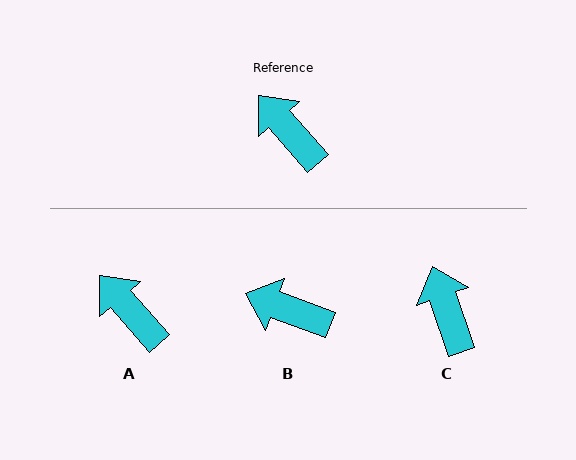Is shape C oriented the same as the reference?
No, it is off by about 22 degrees.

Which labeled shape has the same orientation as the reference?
A.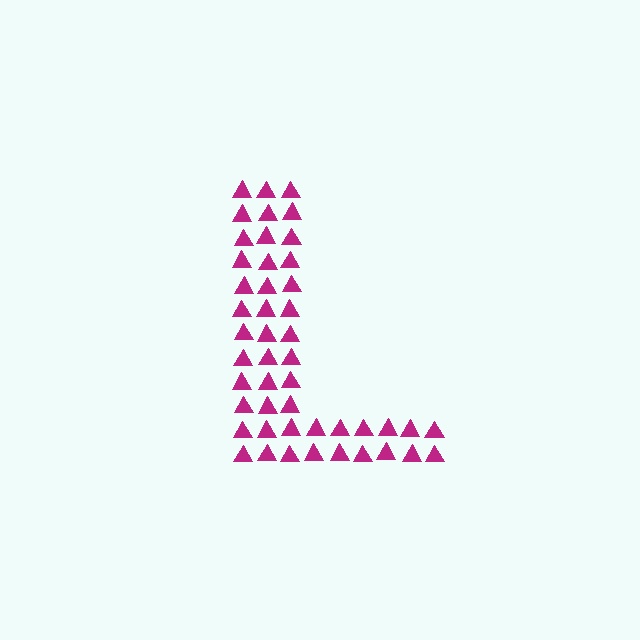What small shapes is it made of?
It is made of small triangles.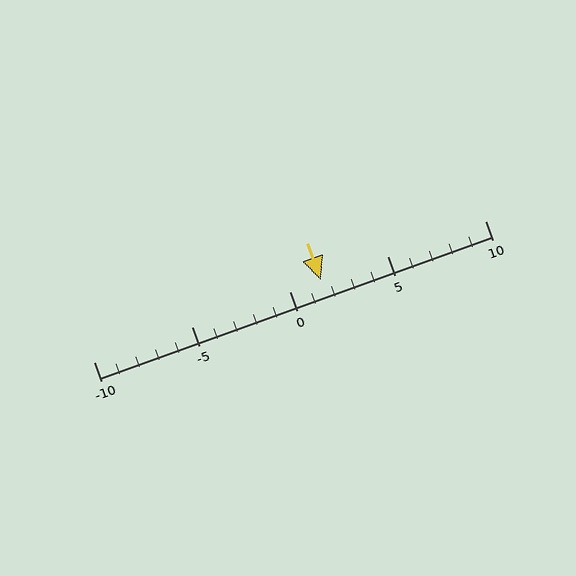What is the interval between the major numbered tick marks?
The major tick marks are spaced 5 units apart.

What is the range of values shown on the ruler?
The ruler shows values from -10 to 10.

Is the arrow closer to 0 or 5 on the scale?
The arrow is closer to 0.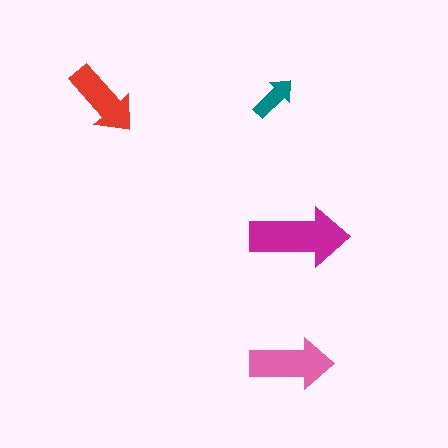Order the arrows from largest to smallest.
the magenta one, the pink one, the red one, the teal one.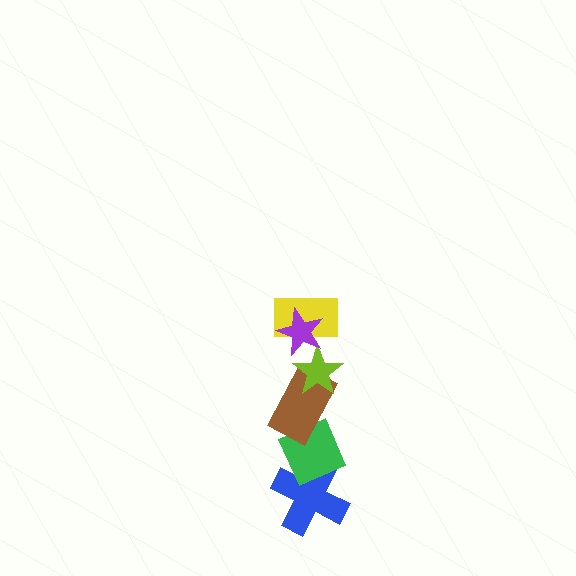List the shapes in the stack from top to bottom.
From top to bottom: the purple star, the yellow rectangle, the lime star, the brown rectangle, the green diamond, the blue cross.